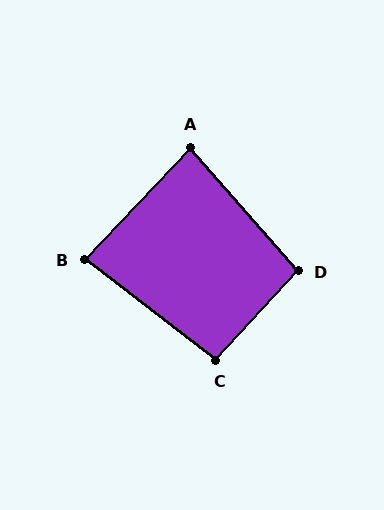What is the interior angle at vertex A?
Approximately 85 degrees (acute).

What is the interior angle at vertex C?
Approximately 95 degrees (obtuse).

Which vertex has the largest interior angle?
D, at approximately 96 degrees.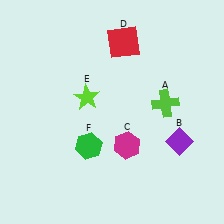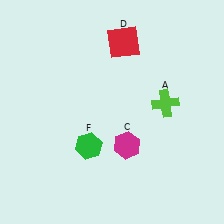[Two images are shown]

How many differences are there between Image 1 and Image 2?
There are 2 differences between the two images.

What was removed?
The purple diamond (B), the lime star (E) were removed in Image 2.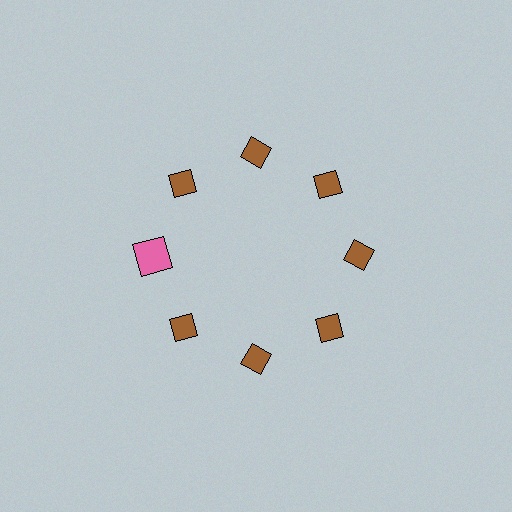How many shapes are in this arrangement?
There are 8 shapes arranged in a ring pattern.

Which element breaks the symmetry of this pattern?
The pink square at roughly the 9 o'clock position breaks the symmetry. All other shapes are brown diamonds.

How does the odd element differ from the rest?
It differs in both color (pink instead of brown) and shape (square instead of diamond).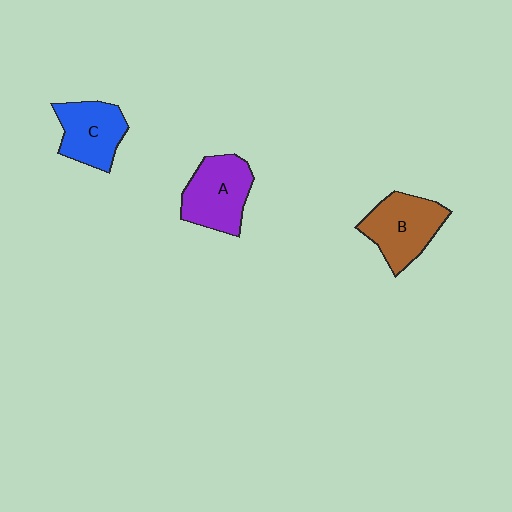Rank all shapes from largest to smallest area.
From largest to smallest: A (purple), B (brown), C (blue).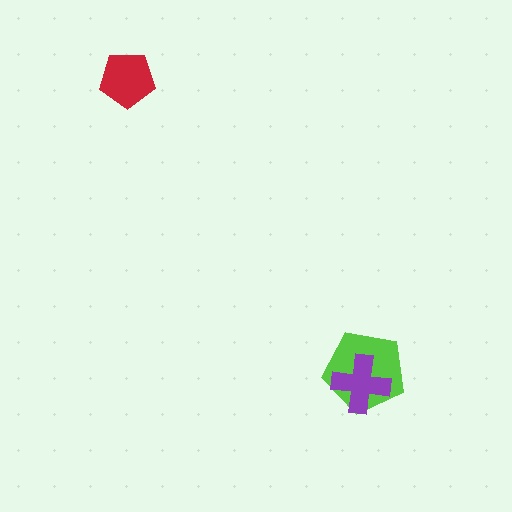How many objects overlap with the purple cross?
1 object overlaps with the purple cross.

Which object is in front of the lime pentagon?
The purple cross is in front of the lime pentagon.